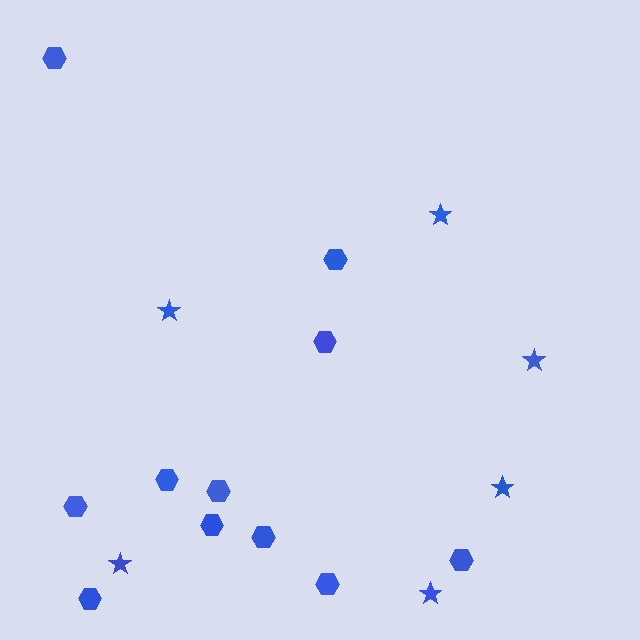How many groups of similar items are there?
There are 2 groups: one group of stars (6) and one group of hexagons (11).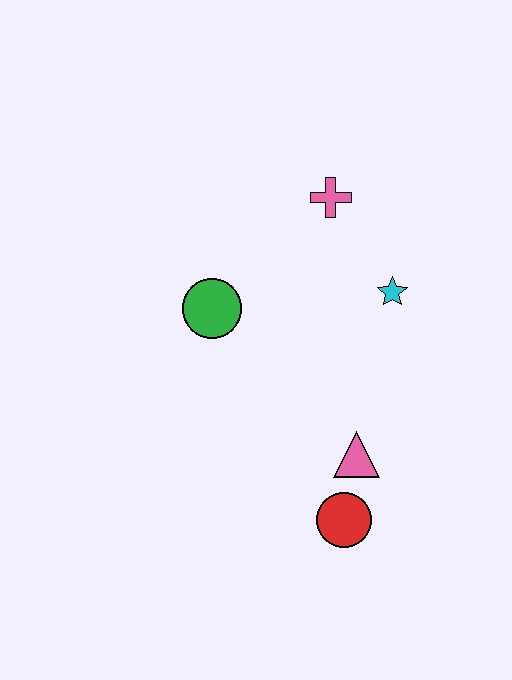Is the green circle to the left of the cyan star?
Yes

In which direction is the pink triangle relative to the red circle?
The pink triangle is above the red circle.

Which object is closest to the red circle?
The pink triangle is closest to the red circle.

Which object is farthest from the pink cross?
The red circle is farthest from the pink cross.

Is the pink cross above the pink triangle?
Yes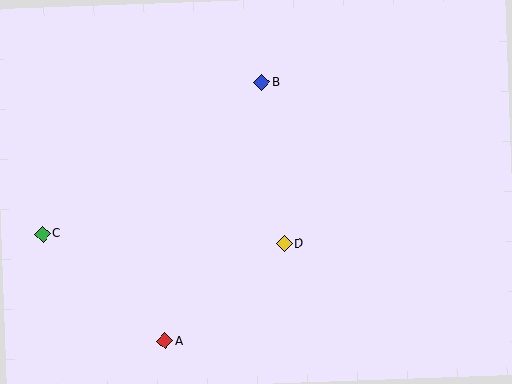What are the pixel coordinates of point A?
Point A is at (165, 341).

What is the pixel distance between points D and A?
The distance between D and A is 154 pixels.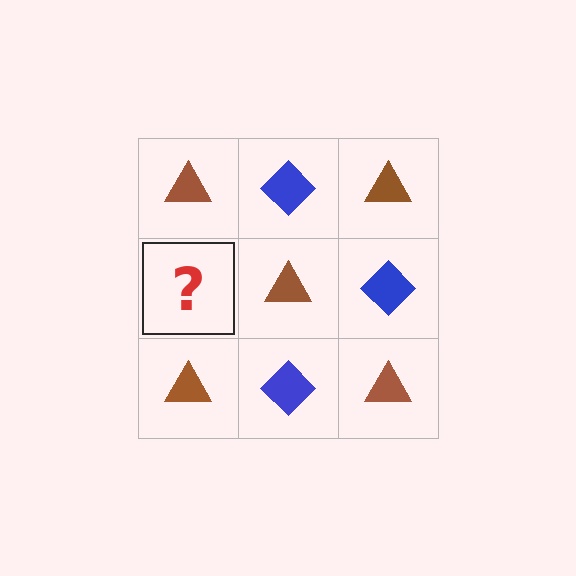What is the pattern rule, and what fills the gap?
The rule is that it alternates brown triangle and blue diamond in a checkerboard pattern. The gap should be filled with a blue diamond.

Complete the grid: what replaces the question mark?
The question mark should be replaced with a blue diamond.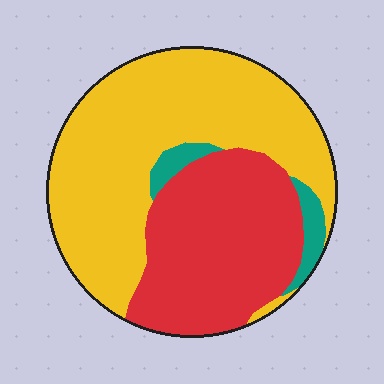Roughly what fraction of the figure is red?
Red takes up about three eighths (3/8) of the figure.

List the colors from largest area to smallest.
From largest to smallest: yellow, red, teal.